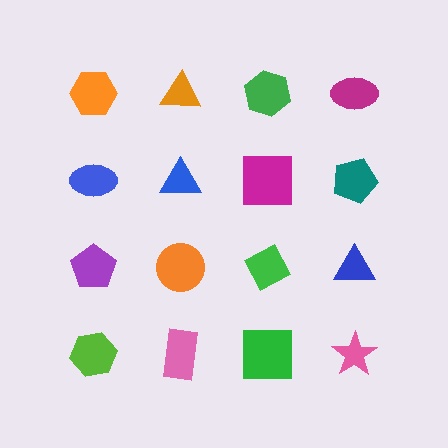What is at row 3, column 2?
An orange circle.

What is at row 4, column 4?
A pink star.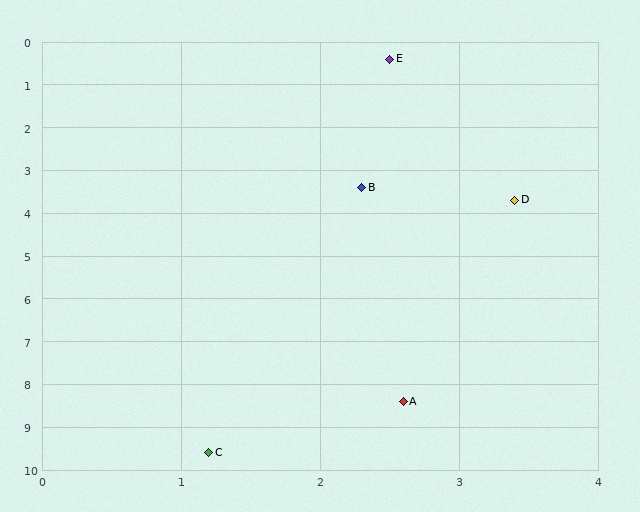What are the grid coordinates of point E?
Point E is at approximately (2.5, 0.4).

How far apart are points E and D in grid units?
Points E and D are about 3.4 grid units apart.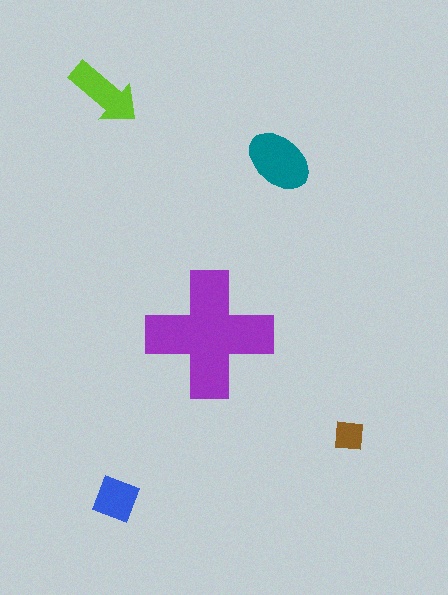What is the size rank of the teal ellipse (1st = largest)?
2nd.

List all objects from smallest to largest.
The brown square, the blue diamond, the lime arrow, the teal ellipse, the purple cross.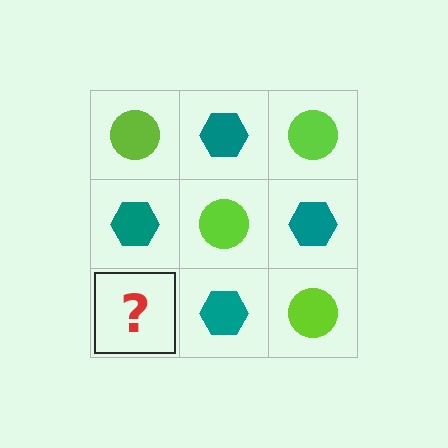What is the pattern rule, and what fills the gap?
The rule is that it alternates lime circle and teal hexagon in a checkerboard pattern. The gap should be filled with a lime circle.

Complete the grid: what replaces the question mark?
The question mark should be replaced with a lime circle.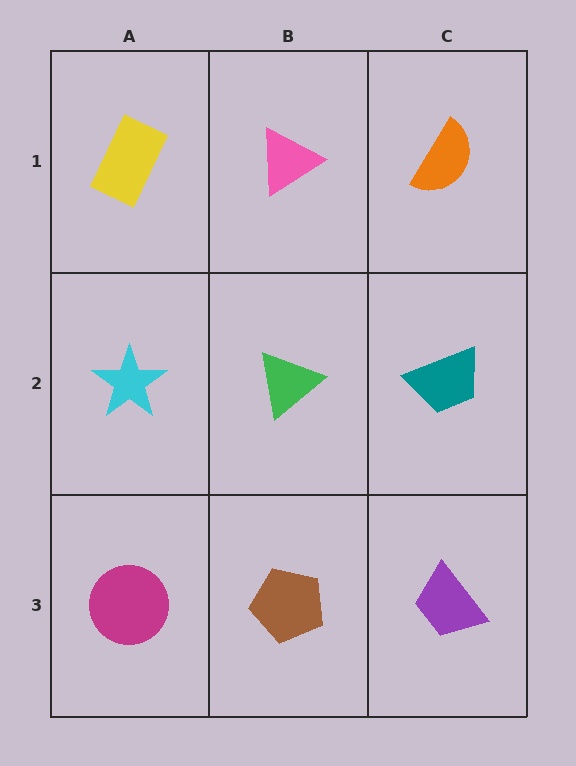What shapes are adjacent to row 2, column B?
A pink triangle (row 1, column B), a brown pentagon (row 3, column B), a cyan star (row 2, column A), a teal trapezoid (row 2, column C).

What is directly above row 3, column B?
A green triangle.